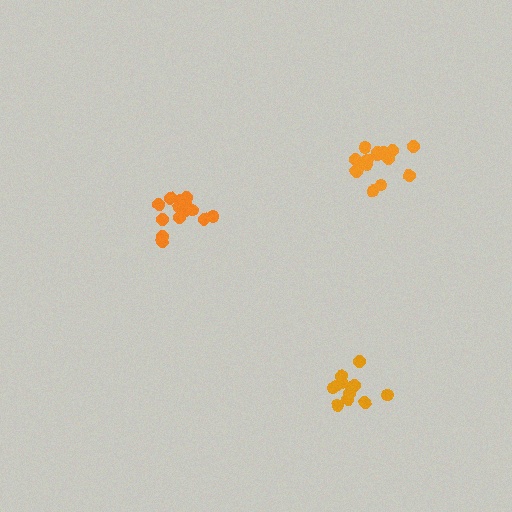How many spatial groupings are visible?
There are 3 spatial groupings.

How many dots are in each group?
Group 1: 14 dots, Group 2: 16 dots, Group 3: 12 dots (42 total).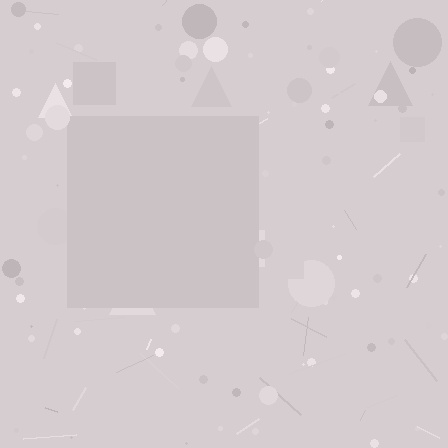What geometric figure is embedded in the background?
A square is embedded in the background.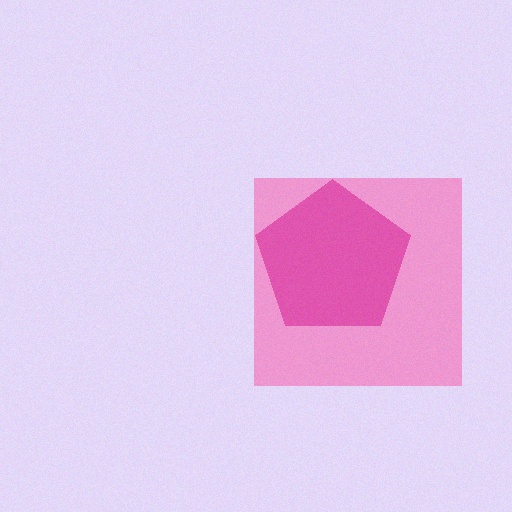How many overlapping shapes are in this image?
There are 2 overlapping shapes in the image.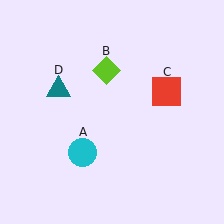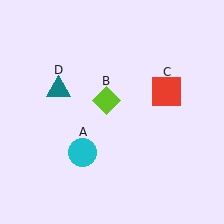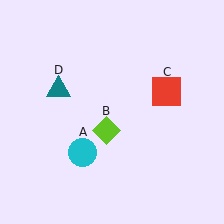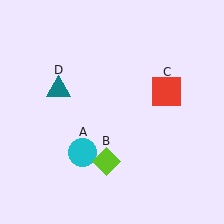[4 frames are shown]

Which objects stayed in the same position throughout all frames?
Cyan circle (object A) and red square (object C) and teal triangle (object D) remained stationary.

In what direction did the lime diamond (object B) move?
The lime diamond (object B) moved down.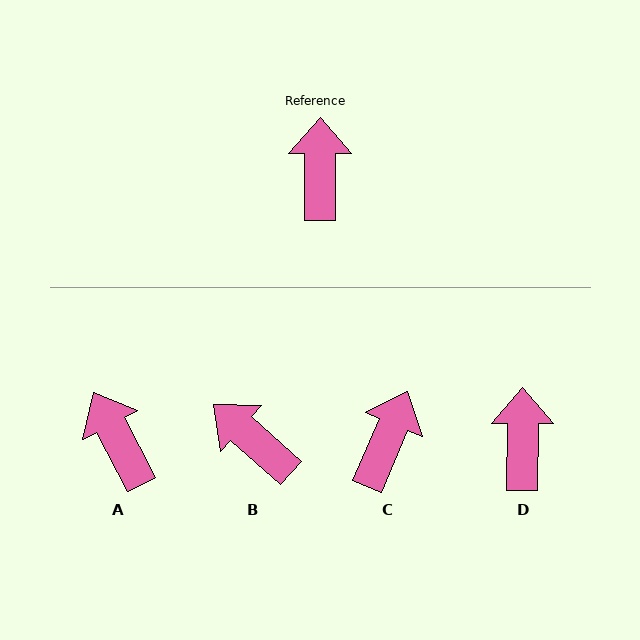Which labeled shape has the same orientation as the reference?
D.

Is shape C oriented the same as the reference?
No, it is off by about 23 degrees.